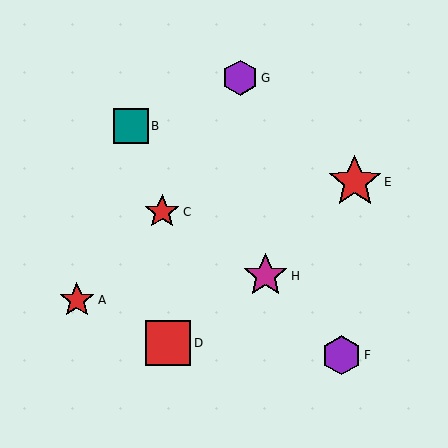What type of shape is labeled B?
Shape B is a teal square.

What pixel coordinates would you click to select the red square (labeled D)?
Click at (168, 343) to select the red square D.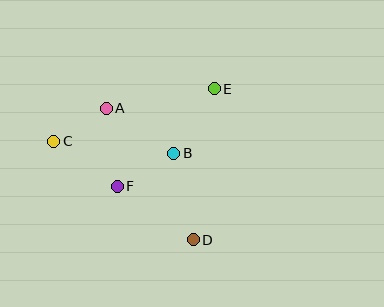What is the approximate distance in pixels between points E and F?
The distance between E and F is approximately 138 pixels.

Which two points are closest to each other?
Points A and C are closest to each other.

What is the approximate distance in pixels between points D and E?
The distance between D and E is approximately 153 pixels.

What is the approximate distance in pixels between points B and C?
The distance between B and C is approximately 120 pixels.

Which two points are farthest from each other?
Points C and D are farthest from each other.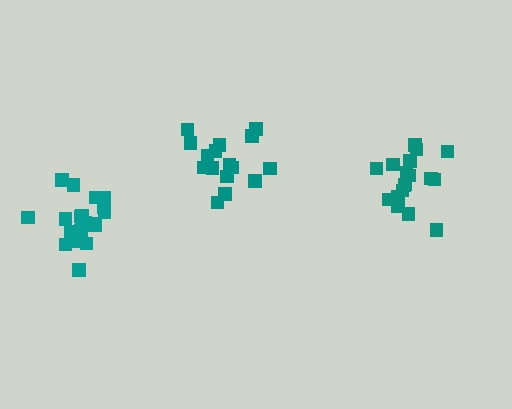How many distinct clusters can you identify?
There are 3 distinct clusters.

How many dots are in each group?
Group 1: 20 dots, Group 2: 16 dots, Group 3: 20 dots (56 total).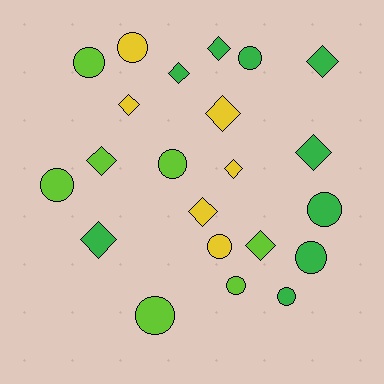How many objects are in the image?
There are 22 objects.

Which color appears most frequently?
Green, with 9 objects.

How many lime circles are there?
There are 5 lime circles.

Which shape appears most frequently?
Circle, with 11 objects.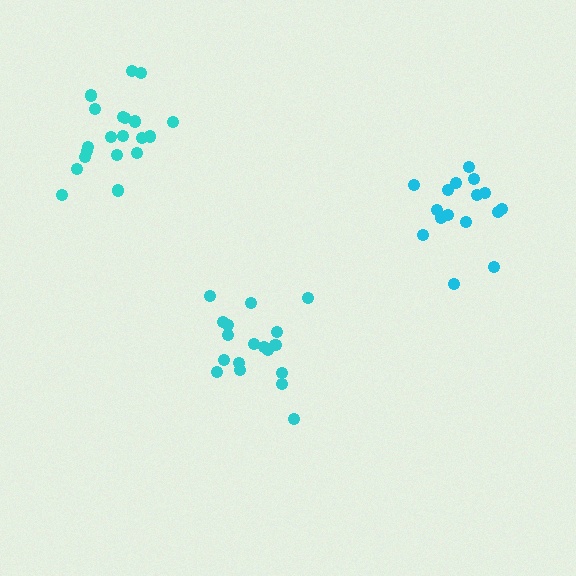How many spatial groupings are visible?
There are 3 spatial groupings.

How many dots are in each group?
Group 1: 18 dots, Group 2: 20 dots, Group 3: 16 dots (54 total).